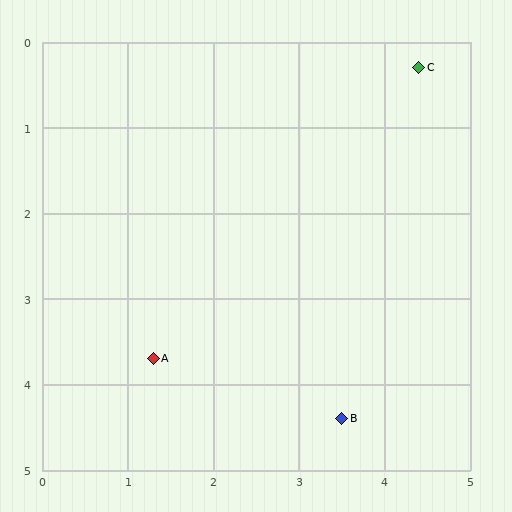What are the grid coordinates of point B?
Point B is at approximately (3.5, 4.4).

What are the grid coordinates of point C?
Point C is at approximately (4.4, 0.3).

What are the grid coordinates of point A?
Point A is at approximately (1.3, 3.7).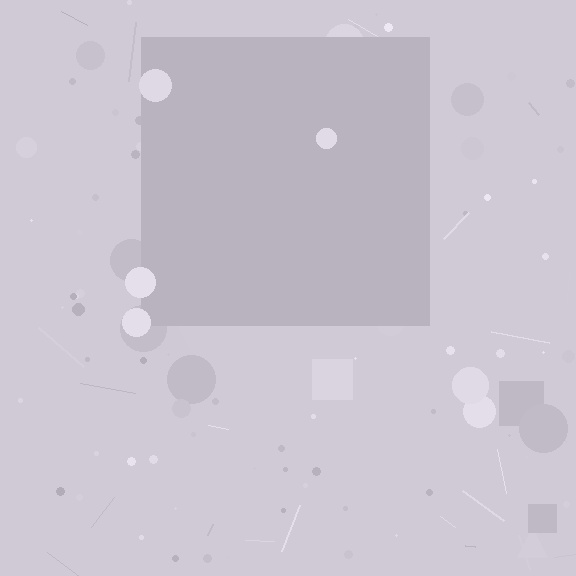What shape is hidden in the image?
A square is hidden in the image.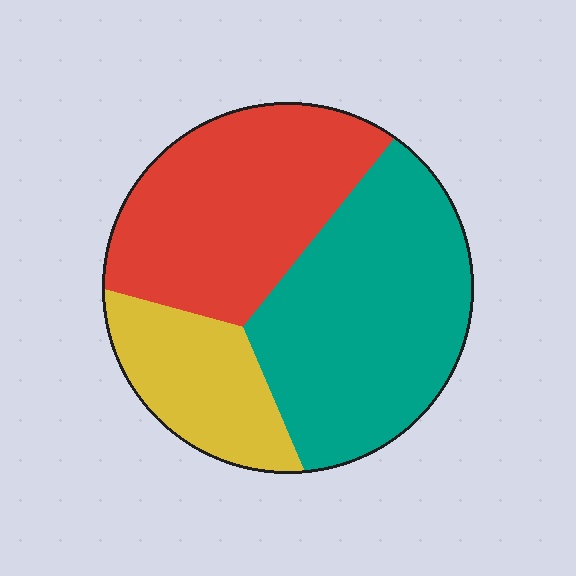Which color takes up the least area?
Yellow, at roughly 20%.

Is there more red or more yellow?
Red.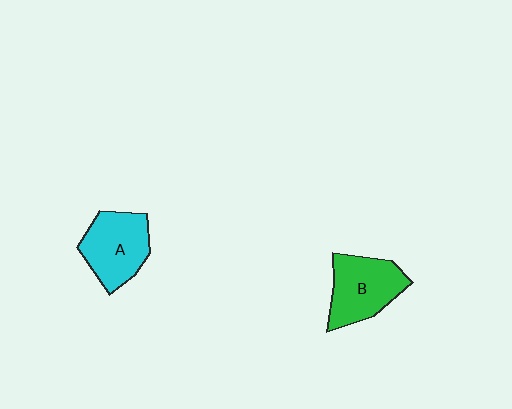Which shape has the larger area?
Shape B (green).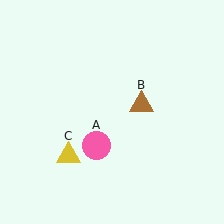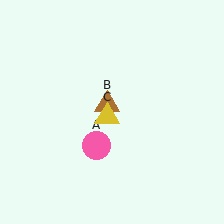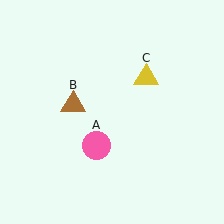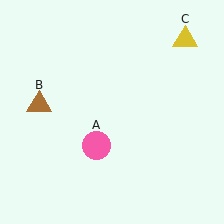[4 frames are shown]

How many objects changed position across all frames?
2 objects changed position: brown triangle (object B), yellow triangle (object C).